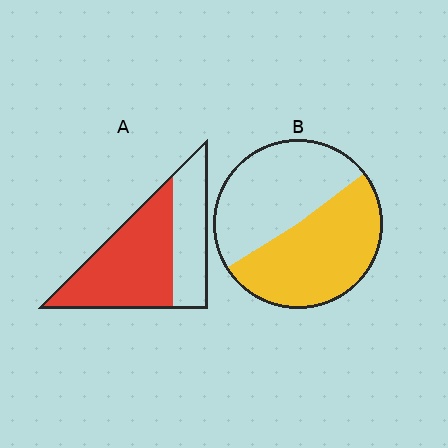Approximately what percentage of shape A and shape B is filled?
A is approximately 65% and B is approximately 50%.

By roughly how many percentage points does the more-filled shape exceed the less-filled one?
By roughly 10 percentage points (A over B).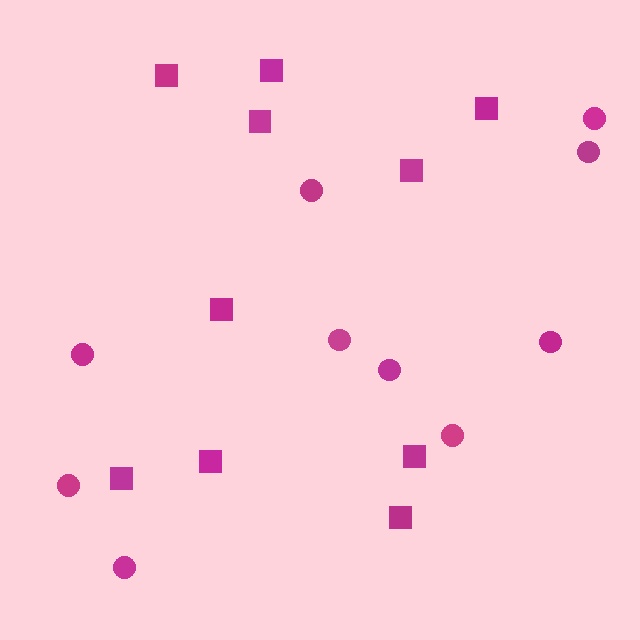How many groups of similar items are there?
There are 2 groups: one group of squares (10) and one group of circles (10).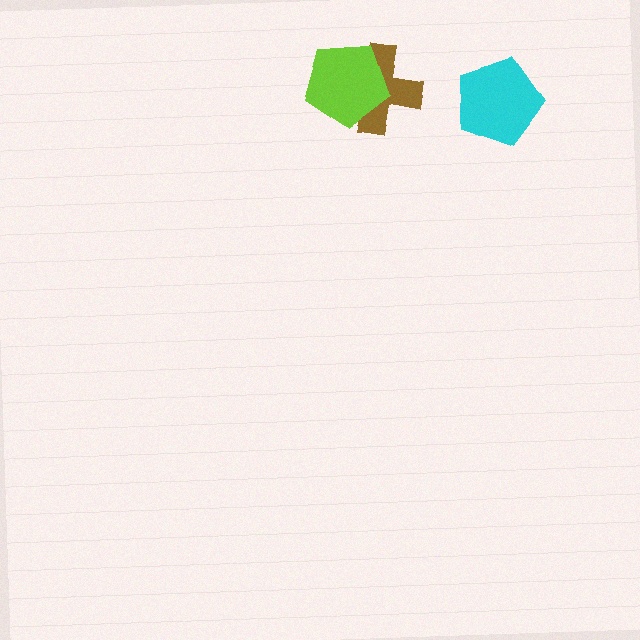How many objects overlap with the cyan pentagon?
0 objects overlap with the cyan pentagon.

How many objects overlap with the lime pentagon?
1 object overlaps with the lime pentagon.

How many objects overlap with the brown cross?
1 object overlaps with the brown cross.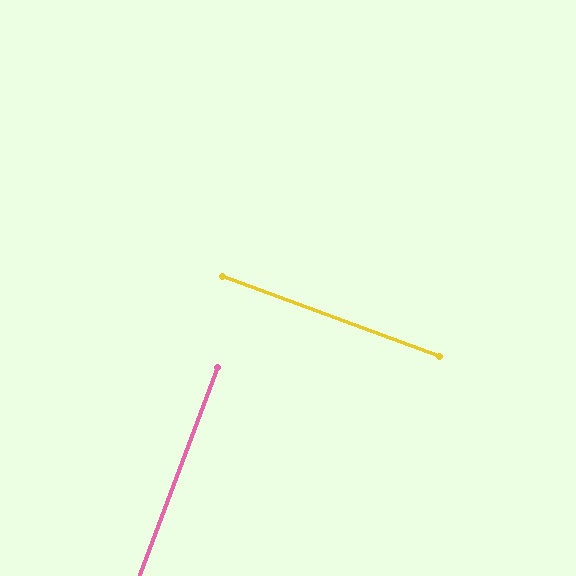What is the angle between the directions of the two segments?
Approximately 90 degrees.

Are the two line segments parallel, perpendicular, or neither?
Perpendicular — they meet at approximately 90°.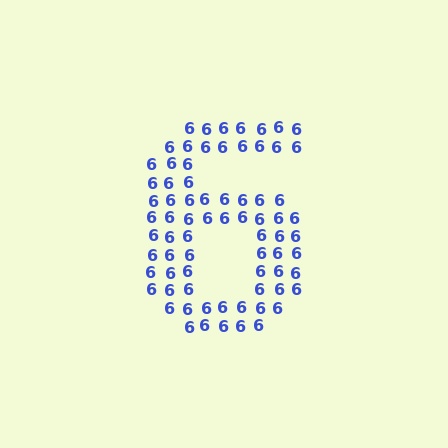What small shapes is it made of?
It is made of small digit 6's.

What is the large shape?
The large shape is the digit 6.